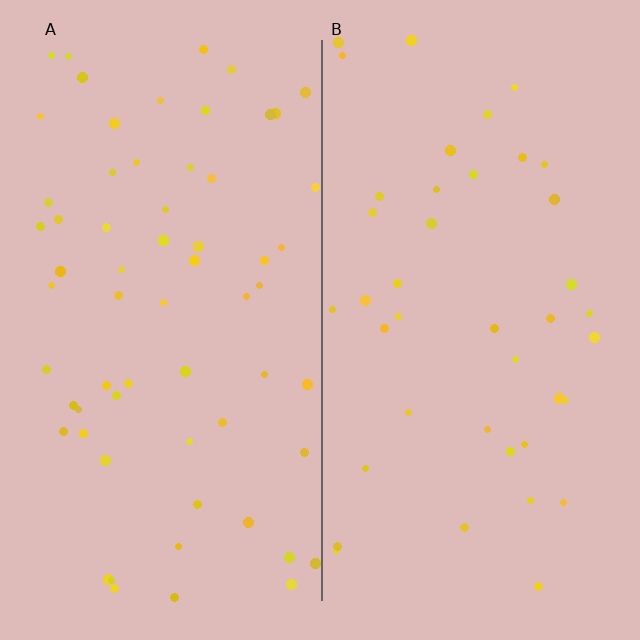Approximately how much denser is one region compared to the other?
Approximately 1.5× — region A over region B.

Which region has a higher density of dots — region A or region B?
A (the left).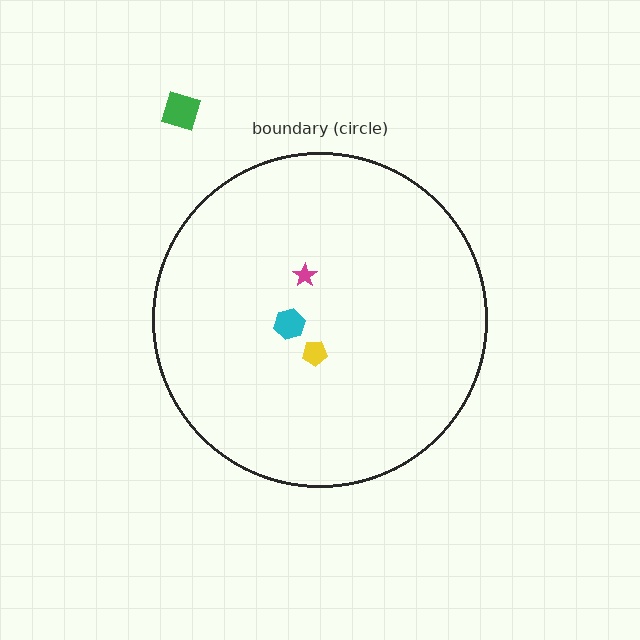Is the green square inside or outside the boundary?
Outside.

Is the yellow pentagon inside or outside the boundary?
Inside.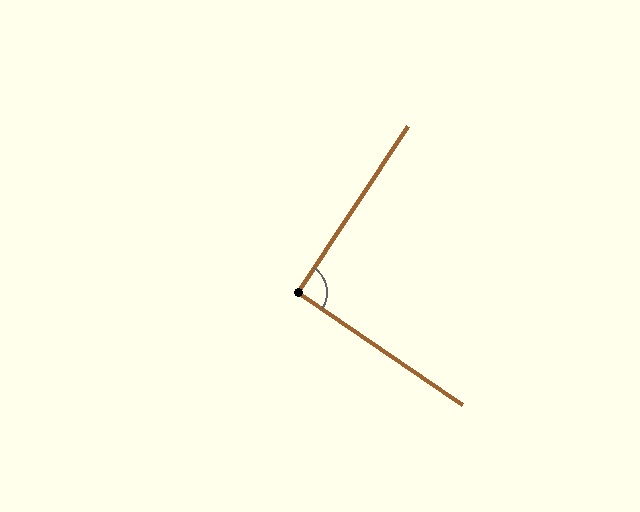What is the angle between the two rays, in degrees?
Approximately 91 degrees.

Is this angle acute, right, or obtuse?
It is approximately a right angle.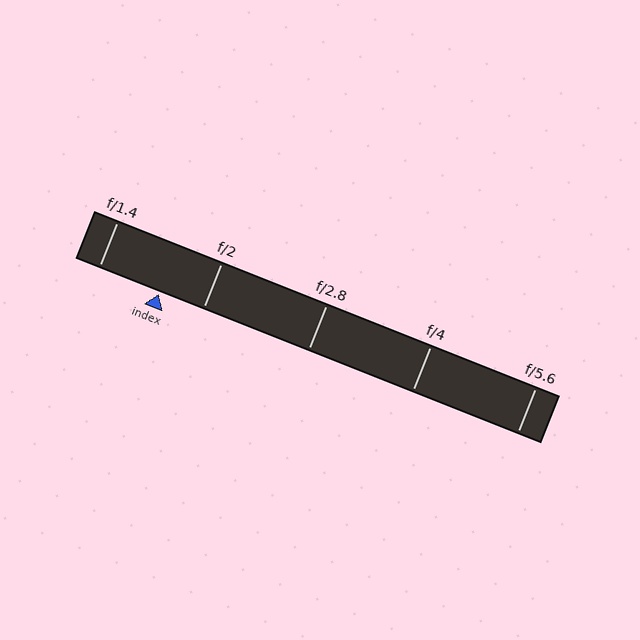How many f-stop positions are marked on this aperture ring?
There are 5 f-stop positions marked.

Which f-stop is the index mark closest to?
The index mark is closest to f/2.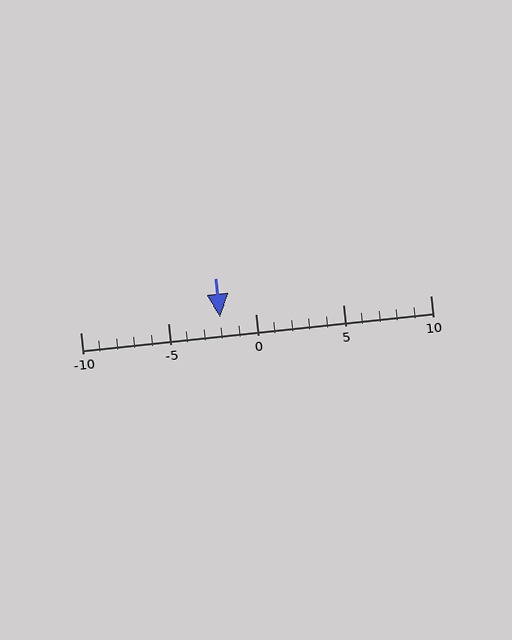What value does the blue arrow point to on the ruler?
The blue arrow points to approximately -2.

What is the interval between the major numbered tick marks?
The major tick marks are spaced 5 units apart.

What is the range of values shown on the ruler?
The ruler shows values from -10 to 10.